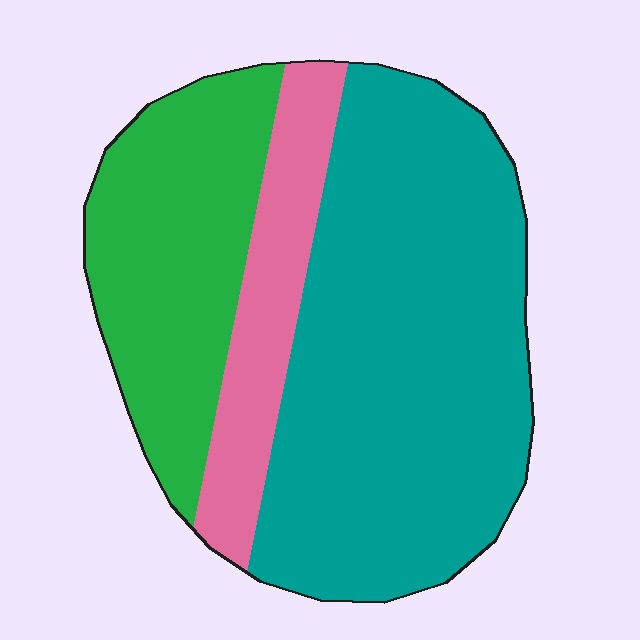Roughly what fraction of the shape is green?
Green covers 27% of the shape.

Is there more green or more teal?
Teal.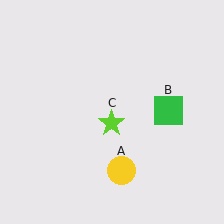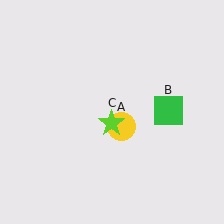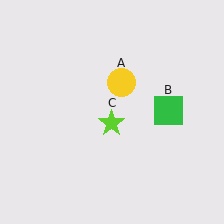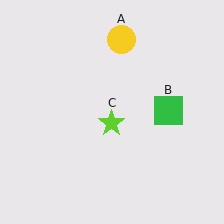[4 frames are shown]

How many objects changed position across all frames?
1 object changed position: yellow circle (object A).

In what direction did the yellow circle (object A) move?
The yellow circle (object A) moved up.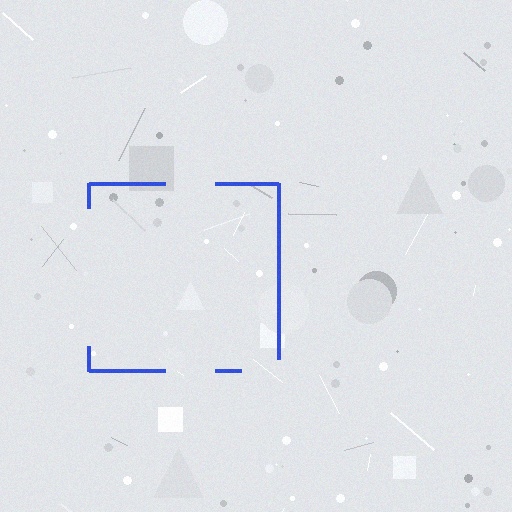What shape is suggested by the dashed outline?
The dashed outline suggests a square.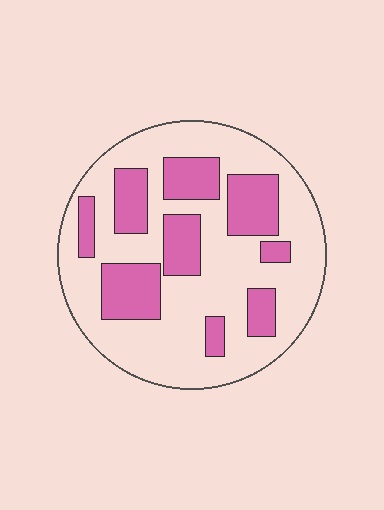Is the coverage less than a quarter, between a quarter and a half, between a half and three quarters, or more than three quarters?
Between a quarter and a half.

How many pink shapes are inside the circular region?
9.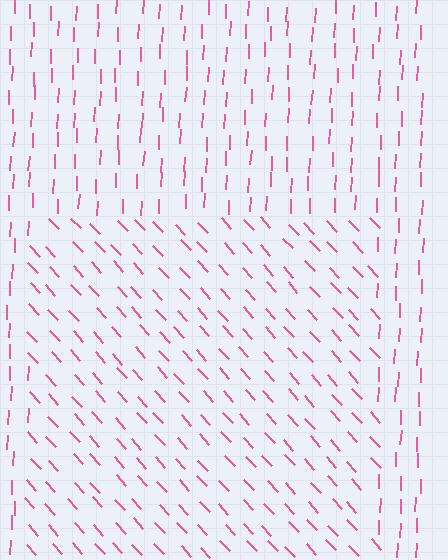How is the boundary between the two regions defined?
The boundary is defined purely by a change in line orientation (approximately 45 degrees difference). All lines are the same color and thickness.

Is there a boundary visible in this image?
Yes, there is a texture boundary formed by a change in line orientation.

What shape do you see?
I see a rectangle.